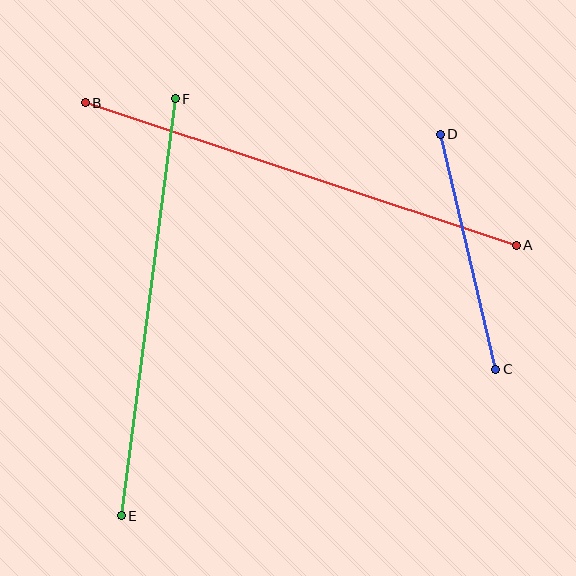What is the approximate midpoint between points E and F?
The midpoint is at approximately (148, 307) pixels.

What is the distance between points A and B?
The distance is approximately 454 pixels.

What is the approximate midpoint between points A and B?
The midpoint is at approximately (301, 174) pixels.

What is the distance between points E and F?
The distance is approximately 420 pixels.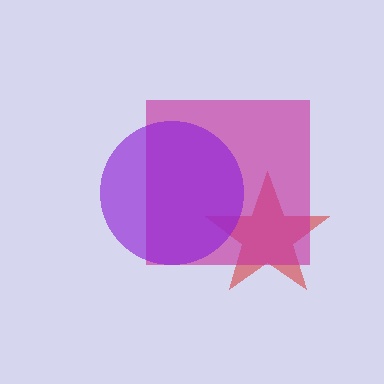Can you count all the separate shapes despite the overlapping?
Yes, there are 3 separate shapes.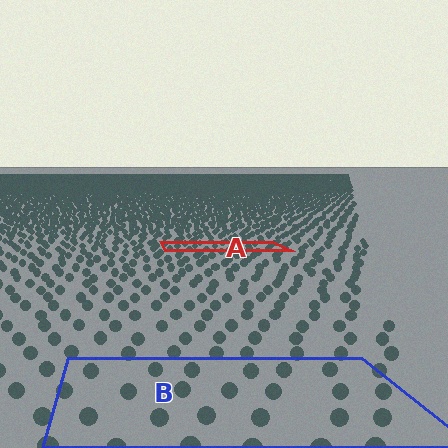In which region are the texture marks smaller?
The texture marks are smaller in region A, because it is farther away.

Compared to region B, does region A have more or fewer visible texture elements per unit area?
Region A has more texture elements per unit area — they are packed more densely because it is farther away.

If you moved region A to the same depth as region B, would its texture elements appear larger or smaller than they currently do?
They would appear larger. At a closer depth, the same texture elements are projected at a bigger on-screen size.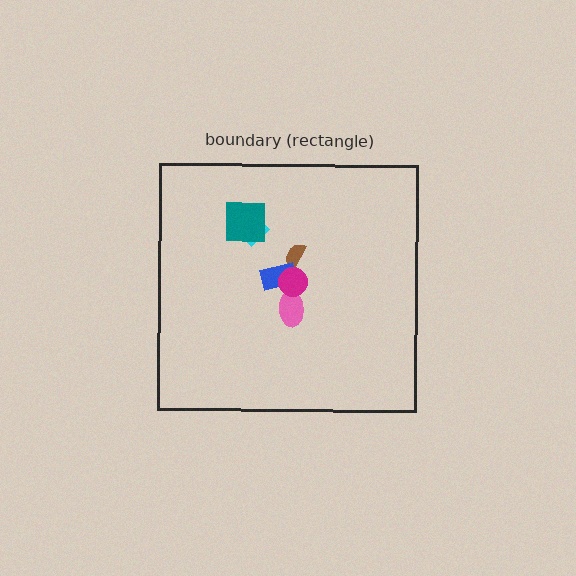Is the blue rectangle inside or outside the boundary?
Inside.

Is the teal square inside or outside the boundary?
Inside.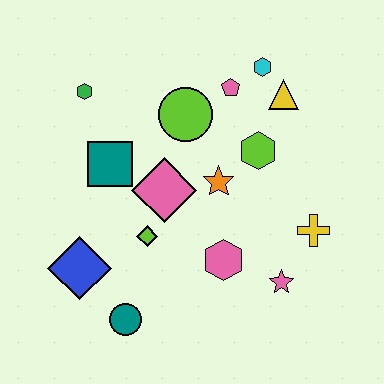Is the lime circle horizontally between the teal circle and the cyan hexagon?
Yes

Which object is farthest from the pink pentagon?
The teal circle is farthest from the pink pentagon.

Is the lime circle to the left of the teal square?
No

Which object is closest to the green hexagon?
The teal square is closest to the green hexagon.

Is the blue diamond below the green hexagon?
Yes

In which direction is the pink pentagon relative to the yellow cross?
The pink pentagon is above the yellow cross.